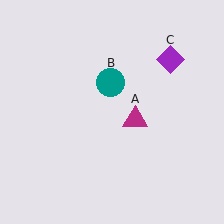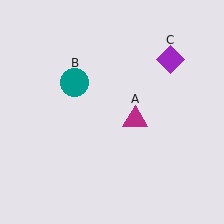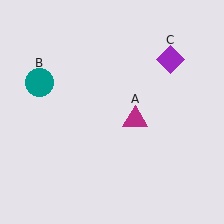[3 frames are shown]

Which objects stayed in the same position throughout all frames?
Magenta triangle (object A) and purple diamond (object C) remained stationary.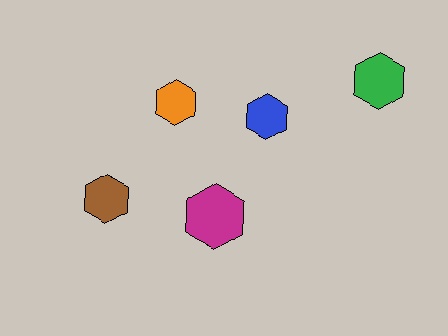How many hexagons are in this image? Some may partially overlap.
There are 5 hexagons.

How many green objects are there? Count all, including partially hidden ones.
There is 1 green object.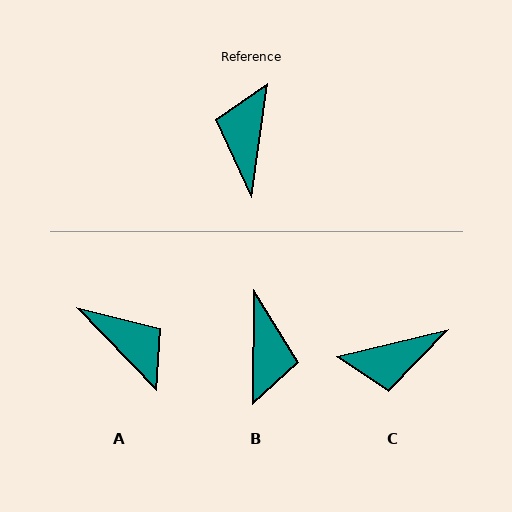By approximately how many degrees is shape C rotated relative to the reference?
Approximately 111 degrees counter-clockwise.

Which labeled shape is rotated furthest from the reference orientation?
B, about 173 degrees away.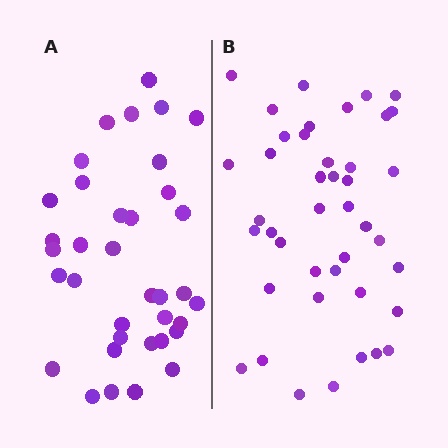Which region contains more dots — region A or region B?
Region B (the right region) has more dots.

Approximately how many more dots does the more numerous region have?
Region B has about 6 more dots than region A.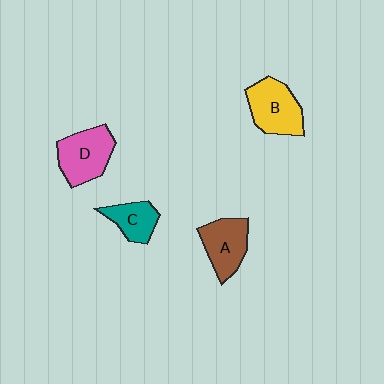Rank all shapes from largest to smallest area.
From largest to smallest: D (pink), B (yellow), A (brown), C (teal).